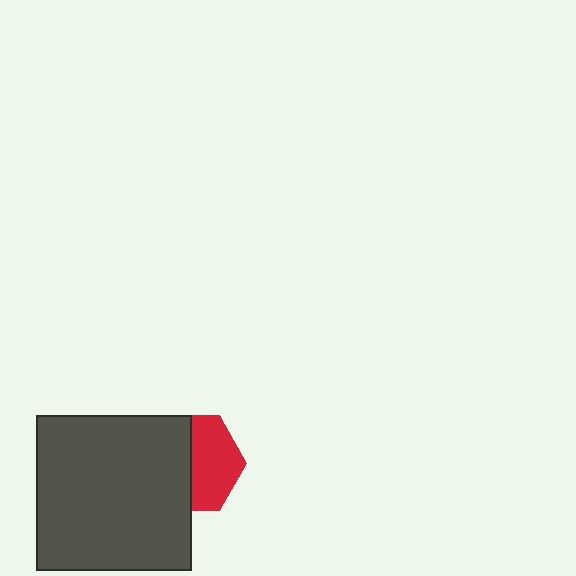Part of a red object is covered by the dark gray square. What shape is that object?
It is a hexagon.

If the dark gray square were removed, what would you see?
You would see the complete red hexagon.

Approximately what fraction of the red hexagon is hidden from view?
Roughly 49% of the red hexagon is hidden behind the dark gray square.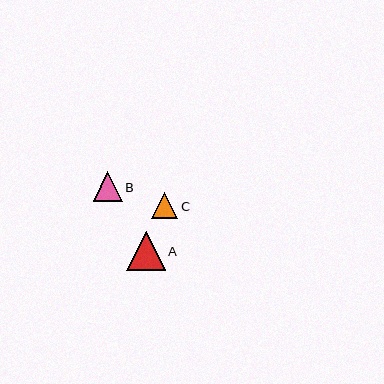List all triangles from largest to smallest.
From largest to smallest: A, B, C.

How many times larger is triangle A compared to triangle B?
Triangle A is approximately 1.3 times the size of triangle B.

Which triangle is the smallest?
Triangle C is the smallest with a size of approximately 26 pixels.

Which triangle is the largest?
Triangle A is the largest with a size of approximately 39 pixels.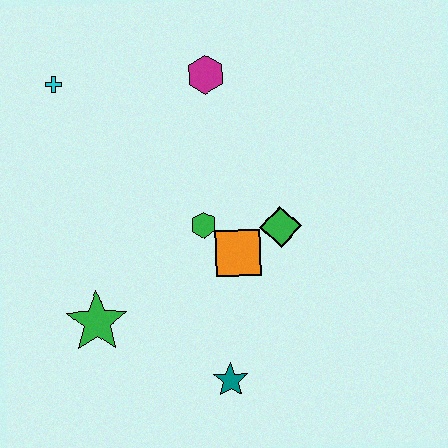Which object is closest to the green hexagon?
The orange square is closest to the green hexagon.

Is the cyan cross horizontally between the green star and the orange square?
No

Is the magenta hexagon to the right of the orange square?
No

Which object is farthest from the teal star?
The cyan cross is farthest from the teal star.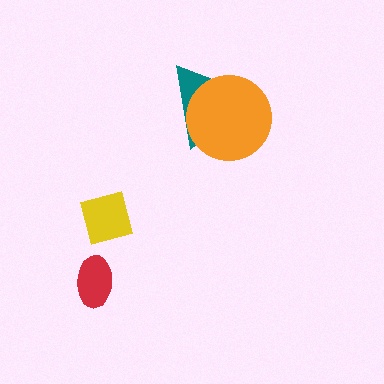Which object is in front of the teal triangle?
The orange circle is in front of the teal triangle.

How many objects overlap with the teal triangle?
1 object overlaps with the teal triangle.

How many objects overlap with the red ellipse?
0 objects overlap with the red ellipse.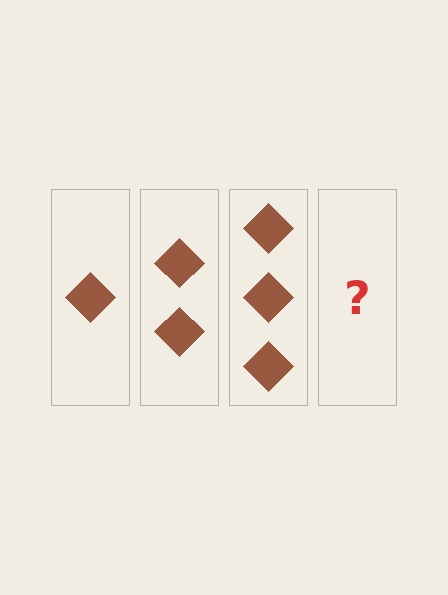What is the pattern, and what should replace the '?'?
The pattern is that each step adds one more diamond. The '?' should be 4 diamonds.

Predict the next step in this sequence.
The next step is 4 diamonds.